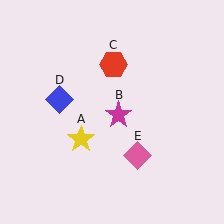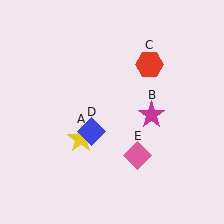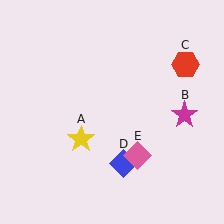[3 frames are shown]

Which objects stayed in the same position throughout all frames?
Yellow star (object A) and pink diamond (object E) remained stationary.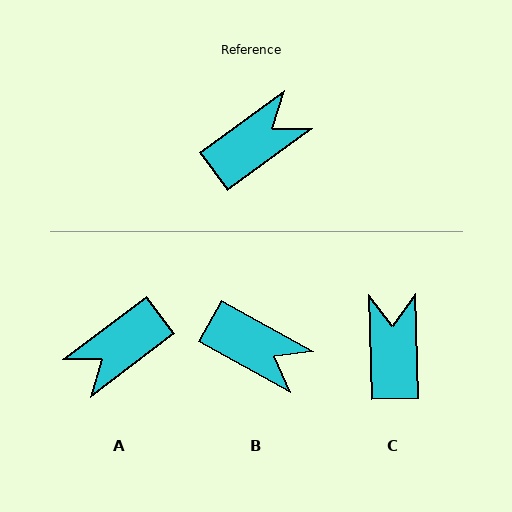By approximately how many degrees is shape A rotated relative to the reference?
Approximately 180 degrees clockwise.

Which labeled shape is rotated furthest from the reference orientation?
A, about 180 degrees away.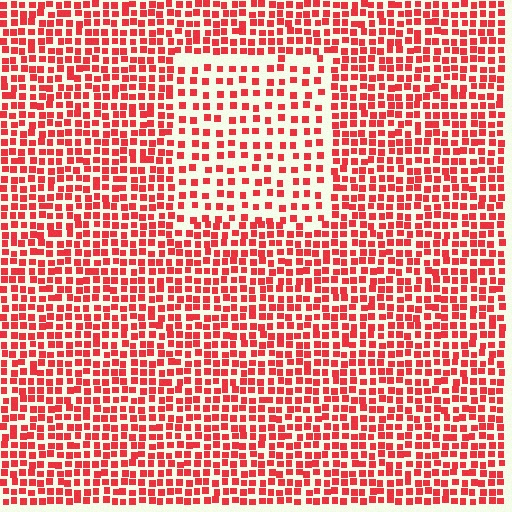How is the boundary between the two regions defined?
The boundary is defined by a change in element density (approximately 1.9x ratio). All elements are the same color, size, and shape.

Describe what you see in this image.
The image contains small red elements arranged at two different densities. A rectangle-shaped region is visible where the elements are less densely packed than the surrounding area.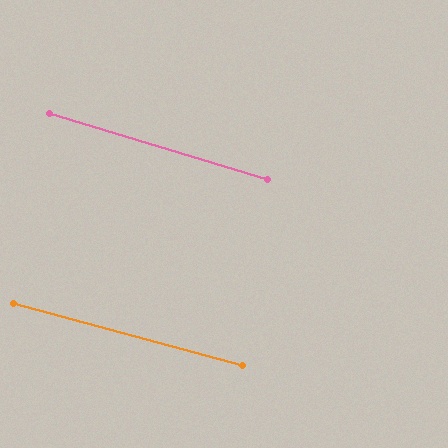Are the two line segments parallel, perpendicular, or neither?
Parallel — their directions differ by only 1.6°.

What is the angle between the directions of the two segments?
Approximately 2 degrees.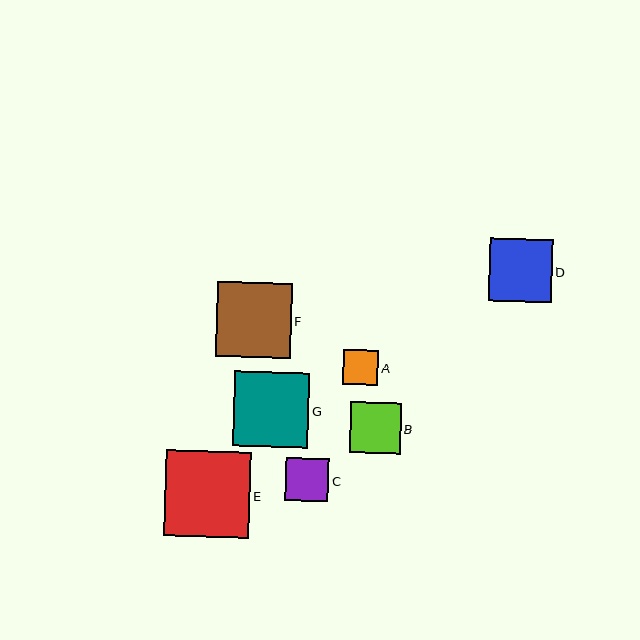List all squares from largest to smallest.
From largest to smallest: E, G, F, D, B, C, A.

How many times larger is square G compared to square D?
Square G is approximately 1.2 times the size of square D.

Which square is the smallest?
Square A is the smallest with a size of approximately 35 pixels.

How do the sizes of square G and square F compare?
Square G and square F are approximately the same size.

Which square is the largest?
Square E is the largest with a size of approximately 85 pixels.